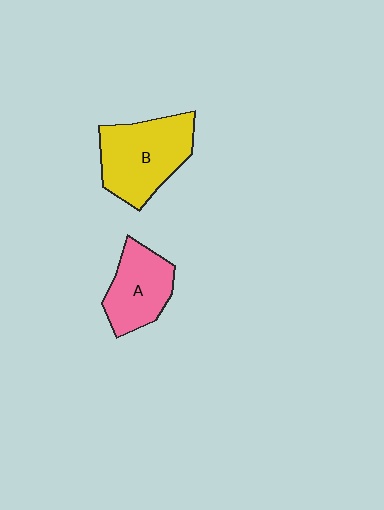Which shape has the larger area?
Shape B (yellow).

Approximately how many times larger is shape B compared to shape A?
Approximately 1.4 times.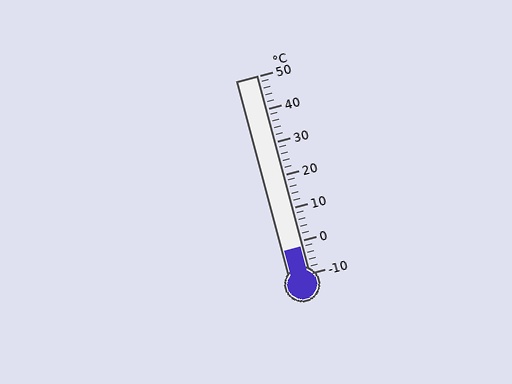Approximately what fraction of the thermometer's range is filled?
The thermometer is filled to approximately 15% of its range.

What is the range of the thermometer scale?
The thermometer scale ranges from -10°C to 50°C.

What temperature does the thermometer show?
The thermometer shows approximately -2°C.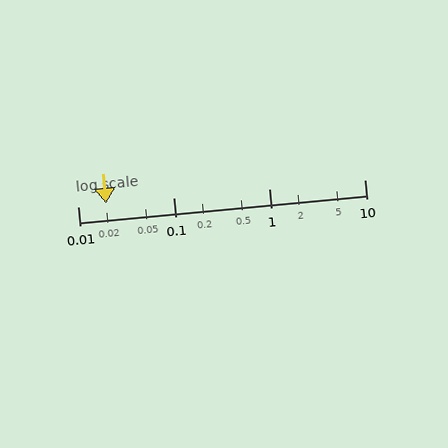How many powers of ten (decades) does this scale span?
The scale spans 3 decades, from 0.01 to 10.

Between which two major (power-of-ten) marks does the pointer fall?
The pointer is between 0.01 and 0.1.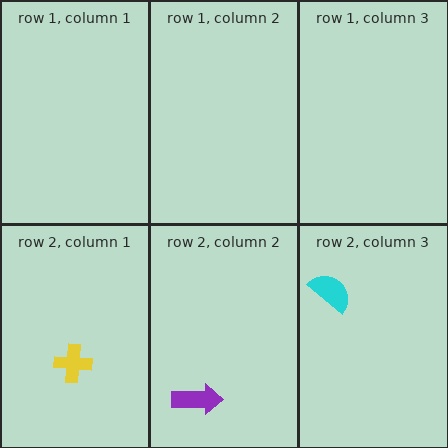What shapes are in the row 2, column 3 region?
The cyan semicircle.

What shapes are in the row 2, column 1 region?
The yellow cross.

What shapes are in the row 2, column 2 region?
The purple arrow.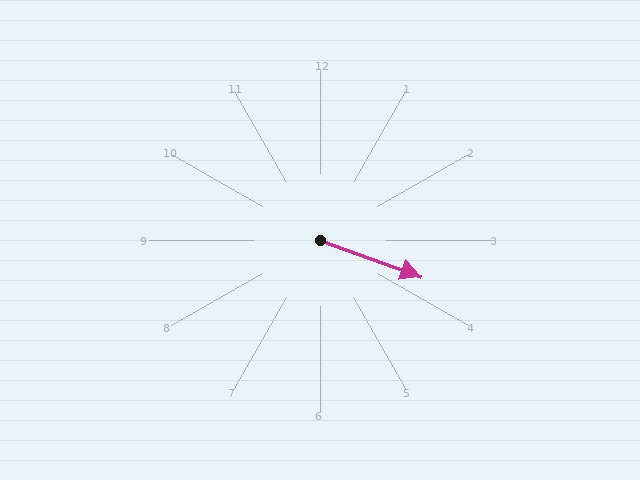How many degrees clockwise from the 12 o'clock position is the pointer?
Approximately 110 degrees.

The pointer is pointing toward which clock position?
Roughly 4 o'clock.